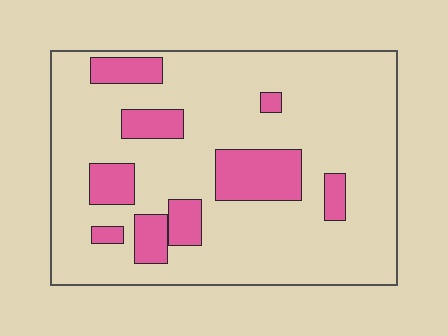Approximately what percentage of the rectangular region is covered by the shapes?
Approximately 20%.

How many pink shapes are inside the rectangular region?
9.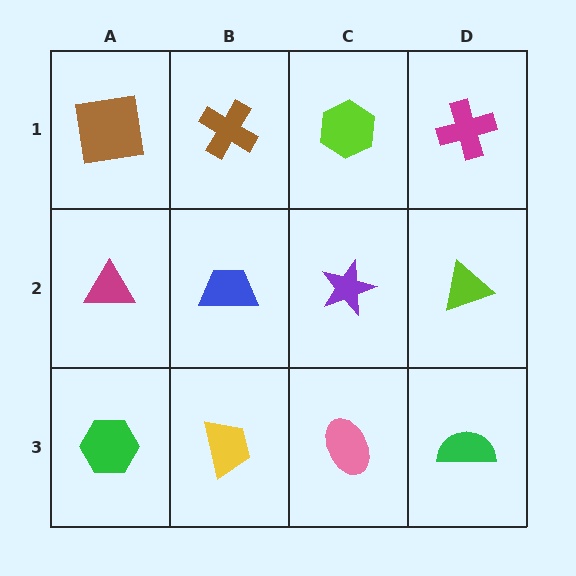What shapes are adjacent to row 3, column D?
A lime triangle (row 2, column D), a pink ellipse (row 3, column C).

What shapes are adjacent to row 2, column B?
A brown cross (row 1, column B), a yellow trapezoid (row 3, column B), a magenta triangle (row 2, column A), a purple star (row 2, column C).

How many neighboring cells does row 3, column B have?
3.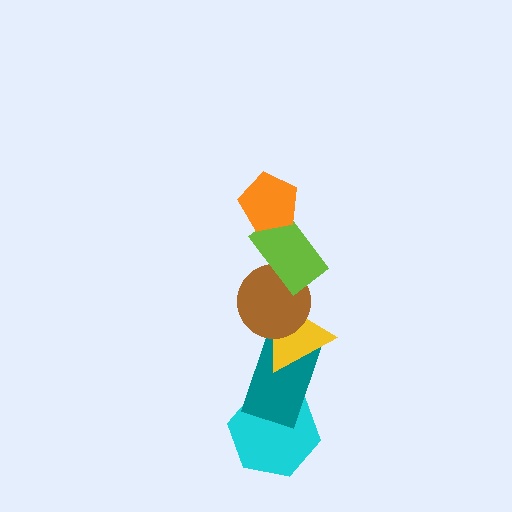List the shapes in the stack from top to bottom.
From top to bottom: the orange pentagon, the lime rectangle, the brown circle, the yellow triangle, the teal rectangle, the cyan hexagon.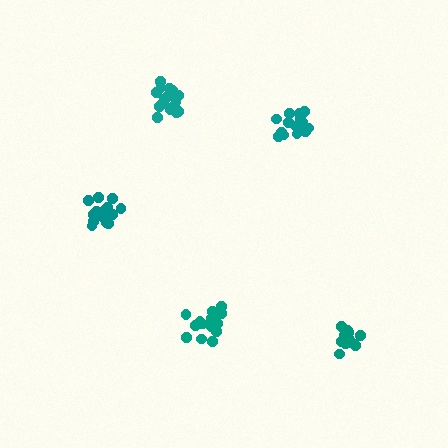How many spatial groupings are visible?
There are 5 spatial groupings.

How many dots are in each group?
Group 1: 14 dots, Group 2: 17 dots, Group 3: 17 dots, Group 4: 18 dots, Group 5: 16 dots (82 total).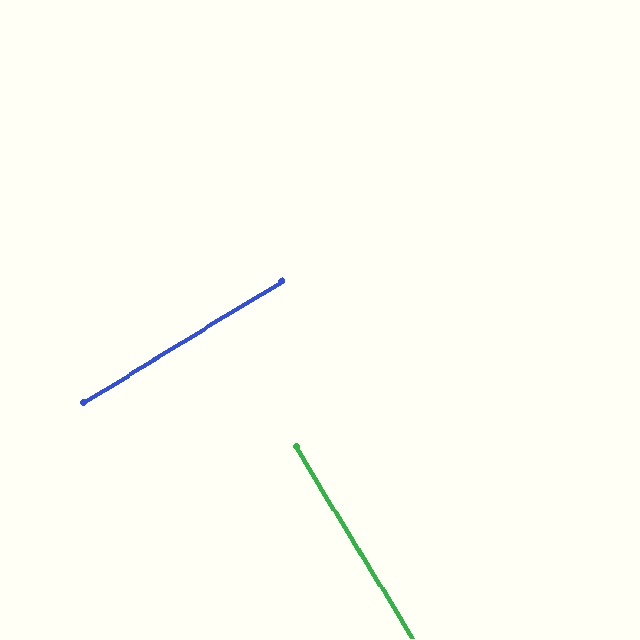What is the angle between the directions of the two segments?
Approximately 90 degrees.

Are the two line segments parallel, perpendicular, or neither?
Perpendicular — they meet at approximately 90°.